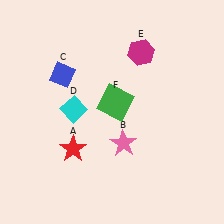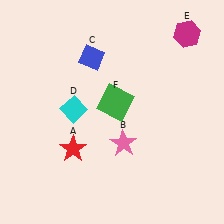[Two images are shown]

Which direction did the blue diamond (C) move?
The blue diamond (C) moved right.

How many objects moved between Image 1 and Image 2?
2 objects moved between the two images.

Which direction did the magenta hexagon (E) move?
The magenta hexagon (E) moved right.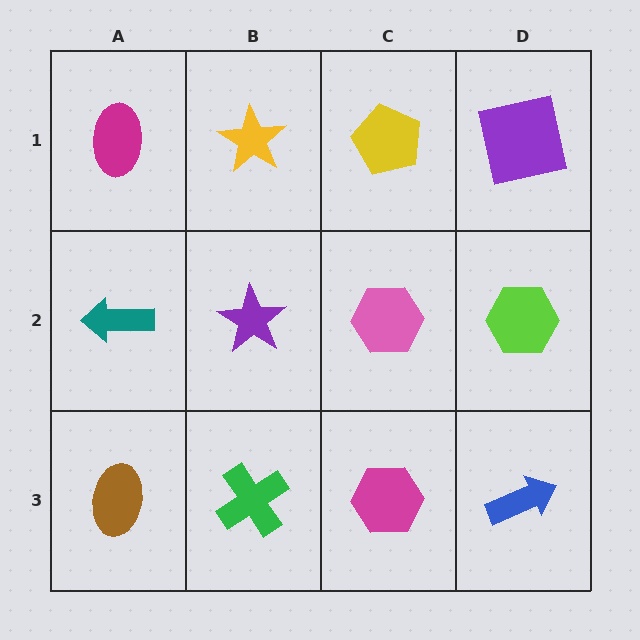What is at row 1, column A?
A magenta ellipse.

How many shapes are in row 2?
4 shapes.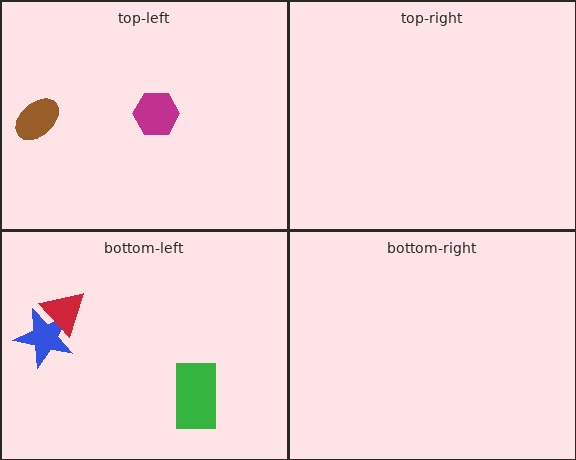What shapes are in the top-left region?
The magenta hexagon, the brown ellipse.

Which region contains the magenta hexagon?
The top-left region.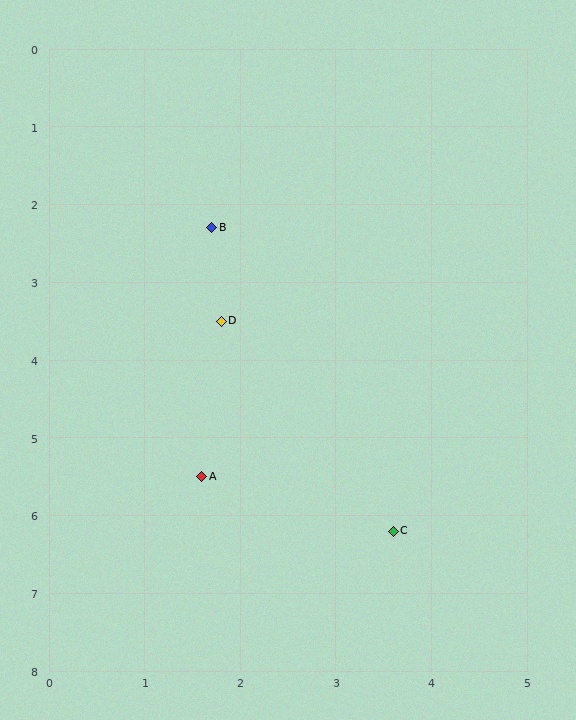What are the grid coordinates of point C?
Point C is at approximately (3.6, 6.2).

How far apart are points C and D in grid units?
Points C and D are about 3.2 grid units apart.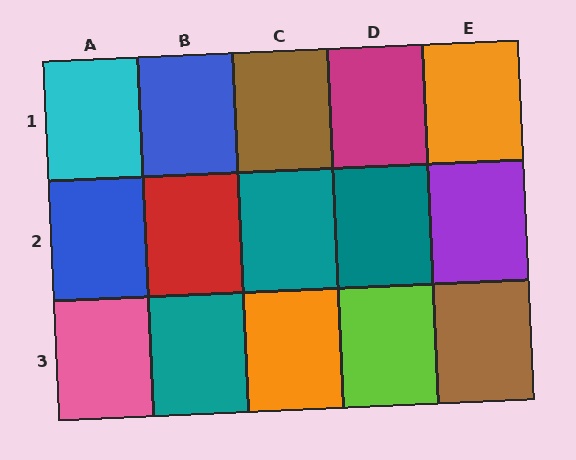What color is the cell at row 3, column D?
Lime.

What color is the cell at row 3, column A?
Pink.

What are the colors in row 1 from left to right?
Cyan, blue, brown, magenta, orange.